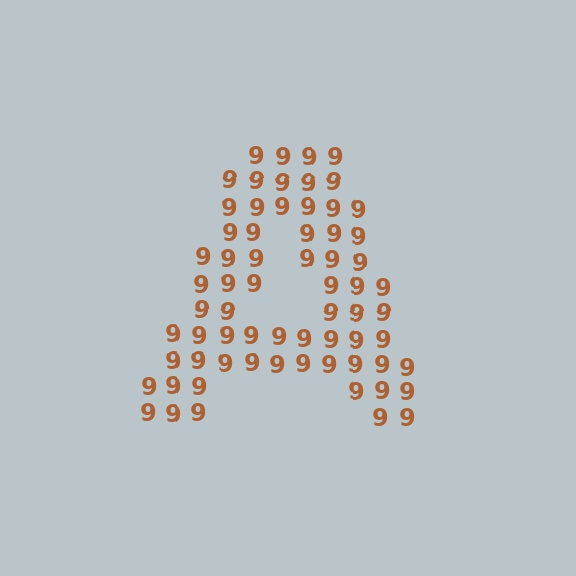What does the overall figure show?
The overall figure shows the letter A.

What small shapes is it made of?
It is made of small digit 9's.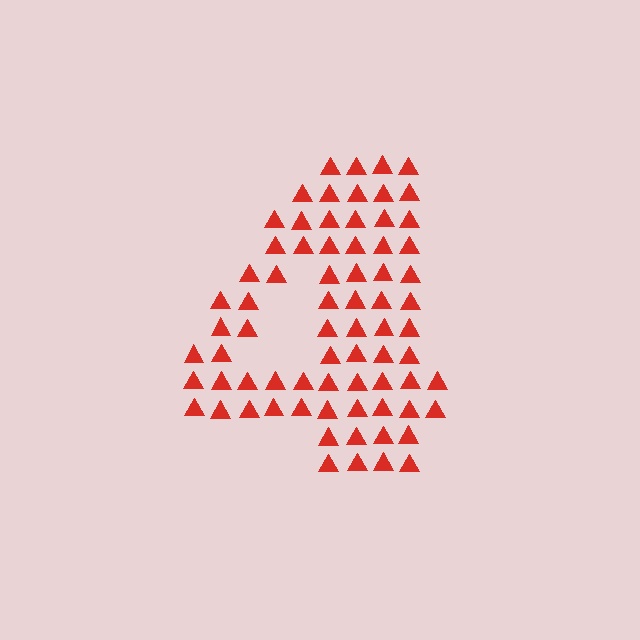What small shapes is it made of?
It is made of small triangles.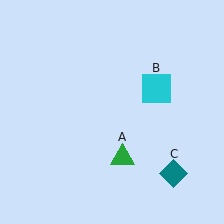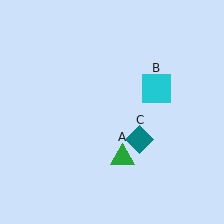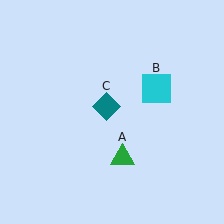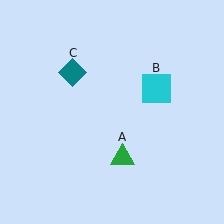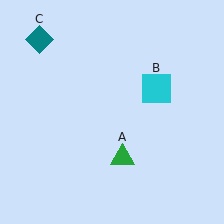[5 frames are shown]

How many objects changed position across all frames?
1 object changed position: teal diamond (object C).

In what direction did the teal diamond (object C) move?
The teal diamond (object C) moved up and to the left.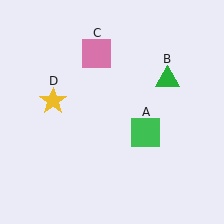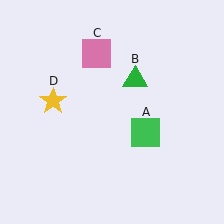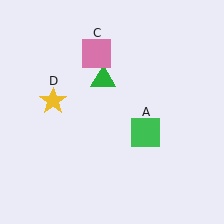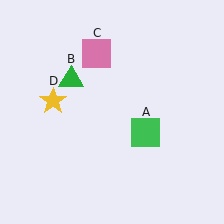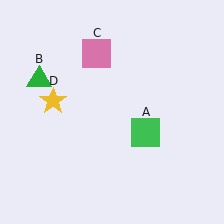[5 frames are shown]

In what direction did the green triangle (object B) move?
The green triangle (object B) moved left.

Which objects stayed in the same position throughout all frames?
Green square (object A) and pink square (object C) and yellow star (object D) remained stationary.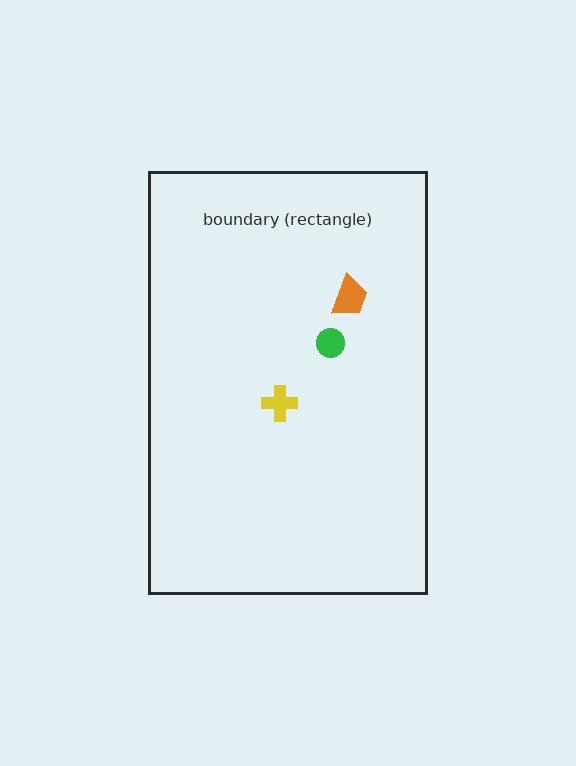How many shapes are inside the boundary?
3 inside, 0 outside.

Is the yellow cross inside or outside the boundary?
Inside.